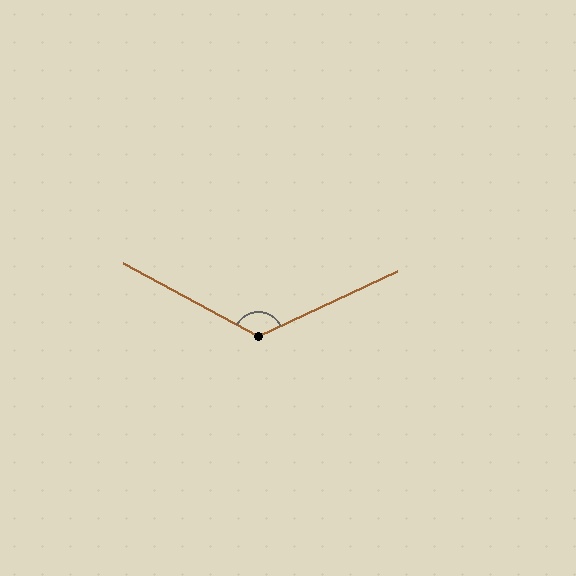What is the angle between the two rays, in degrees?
Approximately 127 degrees.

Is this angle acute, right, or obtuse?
It is obtuse.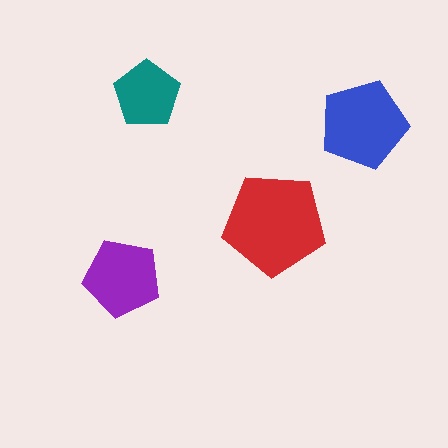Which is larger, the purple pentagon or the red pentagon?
The red one.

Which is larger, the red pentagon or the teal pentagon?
The red one.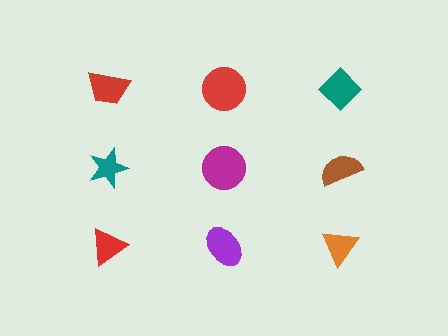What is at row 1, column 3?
A teal diamond.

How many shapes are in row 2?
3 shapes.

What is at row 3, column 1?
A red triangle.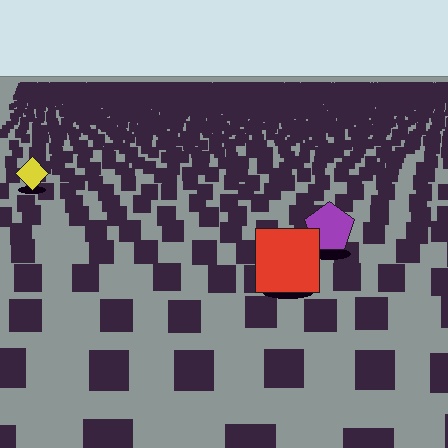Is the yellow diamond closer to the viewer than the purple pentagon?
No. The purple pentagon is closer — you can tell from the texture gradient: the ground texture is coarser near it.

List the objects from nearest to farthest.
From nearest to farthest: the red square, the purple pentagon, the yellow diamond.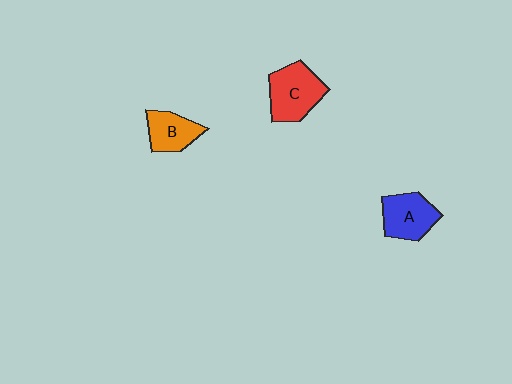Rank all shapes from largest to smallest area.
From largest to smallest: C (red), A (blue), B (orange).